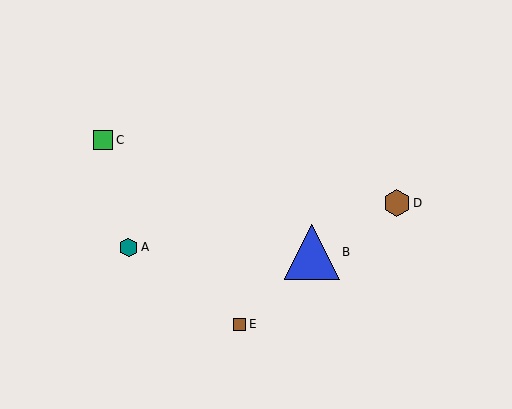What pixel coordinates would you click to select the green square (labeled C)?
Click at (103, 140) to select the green square C.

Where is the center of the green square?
The center of the green square is at (103, 140).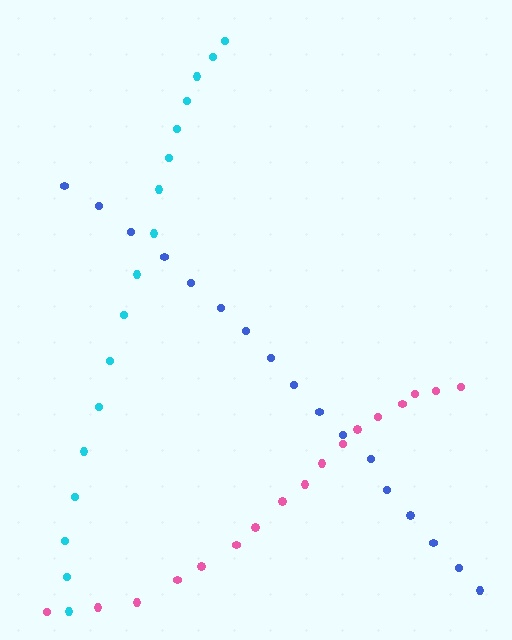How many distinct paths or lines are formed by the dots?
There are 3 distinct paths.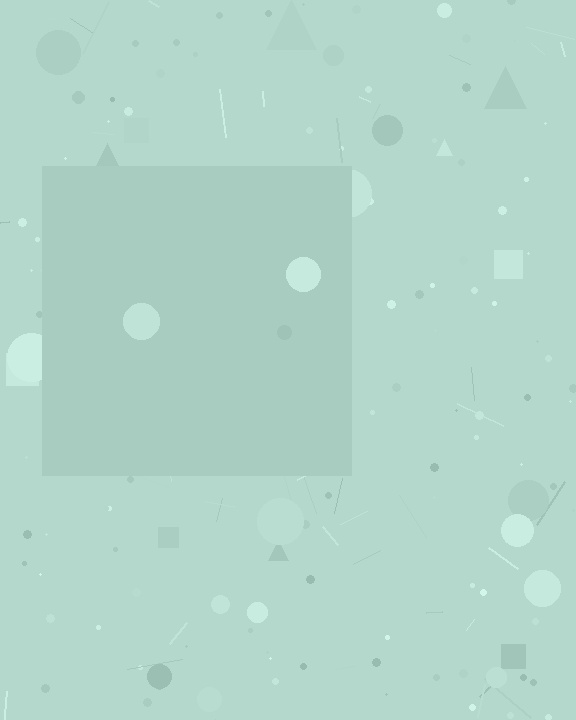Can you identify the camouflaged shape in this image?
The camouflaged shape is a square.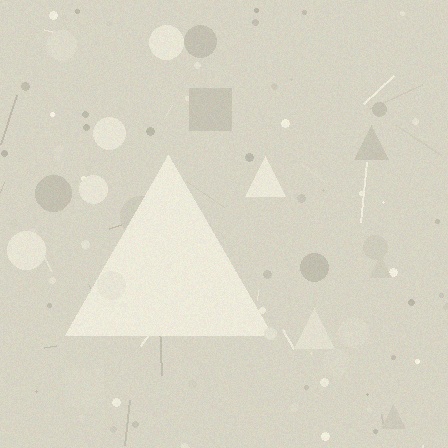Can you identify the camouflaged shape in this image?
The camouflaged shape is a triangle.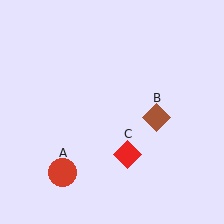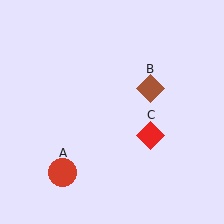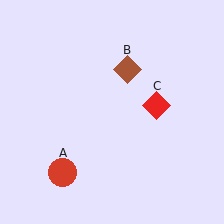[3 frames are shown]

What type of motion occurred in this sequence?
The brown diamond (object B), red diamond (object C) rotated counterclockwise around the center of the scene.